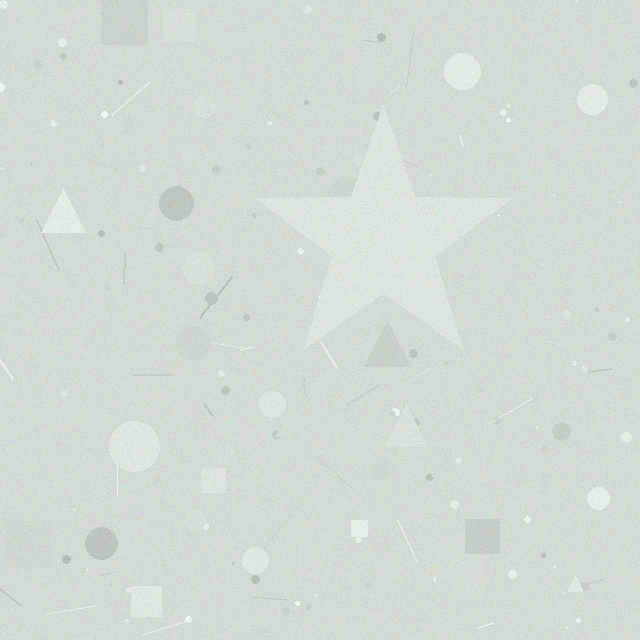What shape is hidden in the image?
A star is hidden in the image.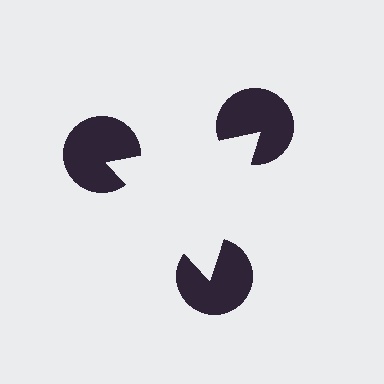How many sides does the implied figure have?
3 sides.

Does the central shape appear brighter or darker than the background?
It typically appears slightly brighter than the background, even though no actual brightness change is drawn.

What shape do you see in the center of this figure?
An illusory triangle — its edges are inferred from the aligned wedge cuts in the pac-man discs, not physically drawn.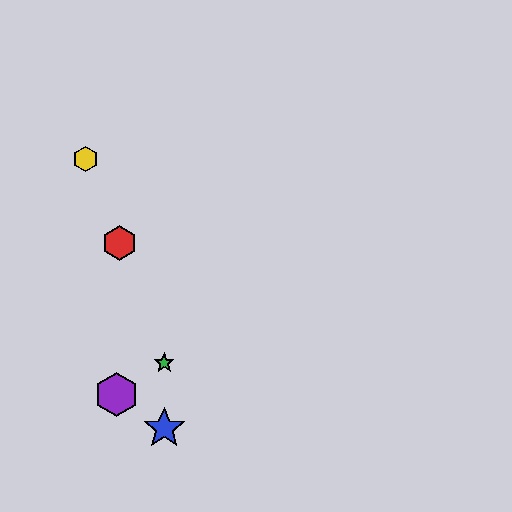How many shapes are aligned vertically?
2 shapes (the blue star, the green star) are aligned vertically.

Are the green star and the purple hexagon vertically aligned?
No, the green star is at x≈164 and the purple hexagon is at x≈117.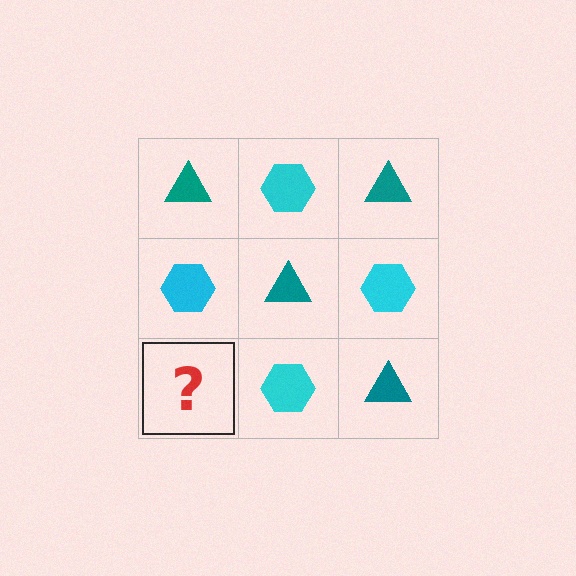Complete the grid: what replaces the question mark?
The question mark should be replaced with a teal triangle.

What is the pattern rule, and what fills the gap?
The rule is that it alternates teal triangle and cyan hexagon in a checkerboard pattern. The gap should be filled with a teal triangle.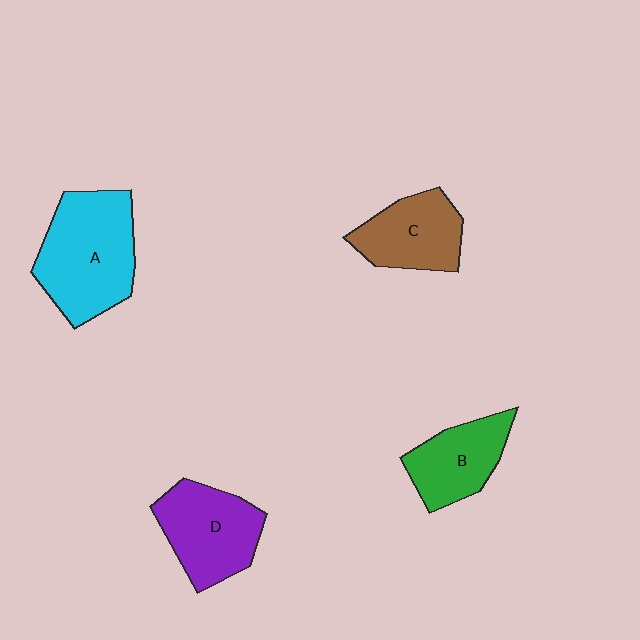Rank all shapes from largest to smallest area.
From largest to smallest: A (cyan), D (purple), C (brown), B (green).